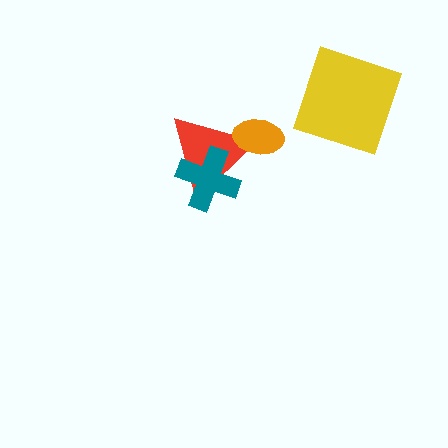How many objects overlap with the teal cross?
1 object overlaps with the teal cross.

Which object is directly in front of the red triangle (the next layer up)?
The teal cross is directly in front of the red triangle.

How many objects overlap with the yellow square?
0 objects overlap with the yellow square.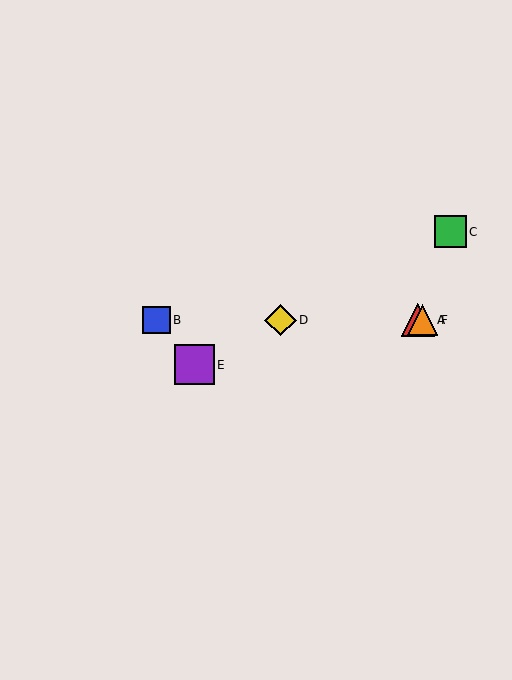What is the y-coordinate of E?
Object E is at y≈365.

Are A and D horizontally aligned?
Yes, both are at y≈320.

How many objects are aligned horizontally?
4 objects (A, B, D, F) are aligned horizontally.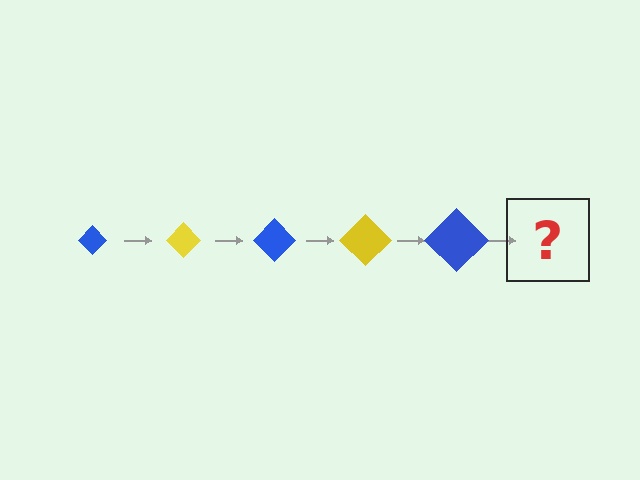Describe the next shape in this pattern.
It should be a yellow diamond, larger than the previous one.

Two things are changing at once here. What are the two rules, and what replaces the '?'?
The two rules are that the diamond grows larger each step and the color cycles through blue and yellow. The '?' should be a yellow diamond, larger than the previous one.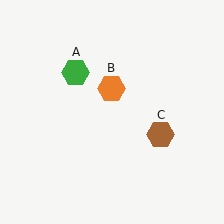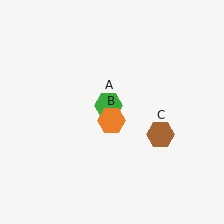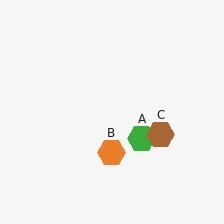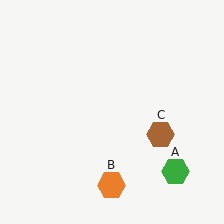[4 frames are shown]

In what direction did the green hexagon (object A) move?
The green hexagon (object A) moved down and to the right.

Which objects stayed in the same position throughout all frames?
Brown hexagon (object C) remained stationary.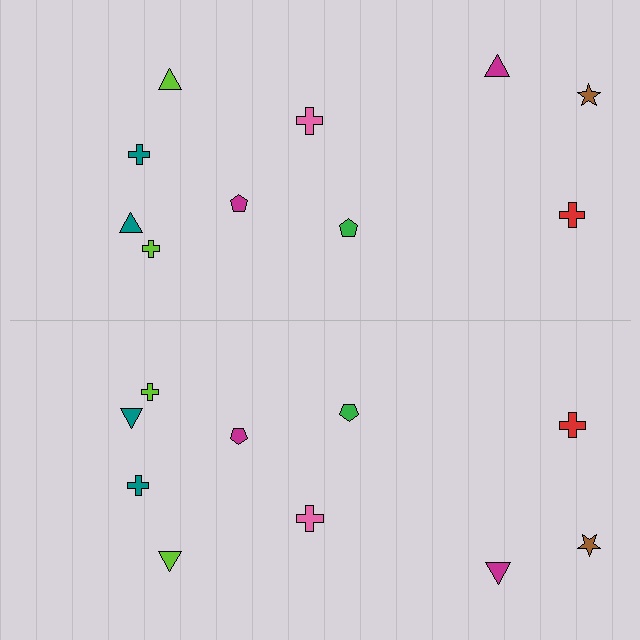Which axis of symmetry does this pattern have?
The pattern has a horizontal axis of symmetry running through the center of the image.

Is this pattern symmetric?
Yes, this pattern has bilateral (reflection) symmetry.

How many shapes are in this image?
There are 20 shapes in this image.